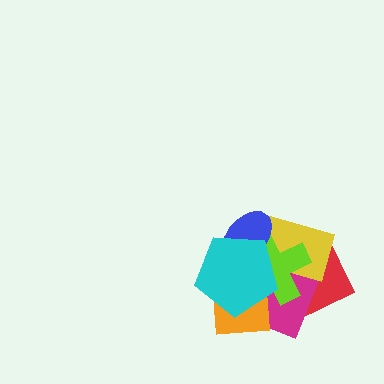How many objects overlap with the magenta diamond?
5 objects overlap with the magenta diamond.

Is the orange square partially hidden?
Yes, it is partially covered by another shape.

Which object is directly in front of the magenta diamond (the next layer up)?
The orange square is directly in front of the magenta diamond.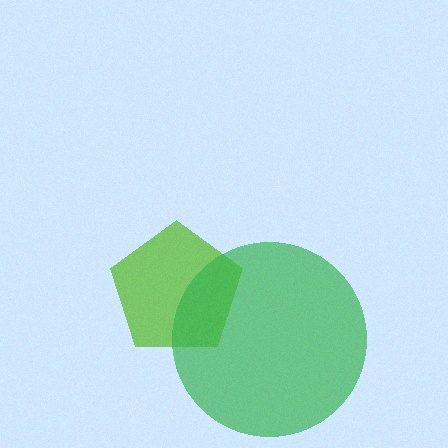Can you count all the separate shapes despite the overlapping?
Yes, there are 2 separate shapes.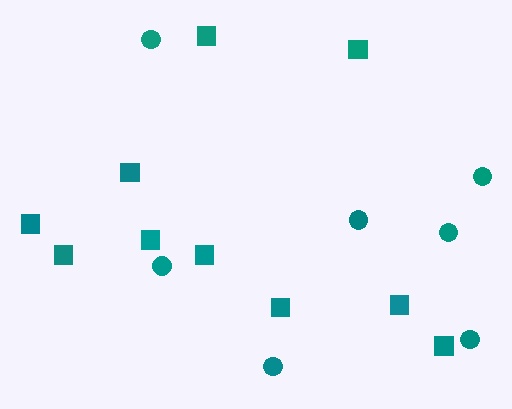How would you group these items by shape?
There are 2 groups: one group of circles (7) and one group of squares (10).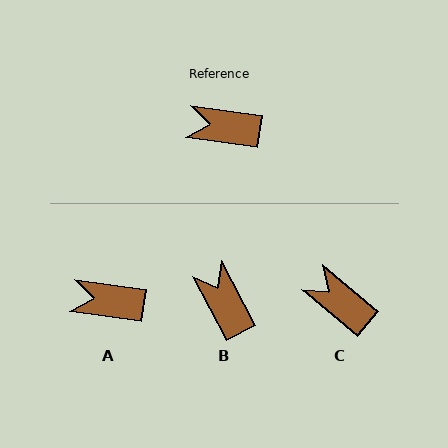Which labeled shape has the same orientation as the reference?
A.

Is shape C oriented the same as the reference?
No, it is off by about 33 degrees.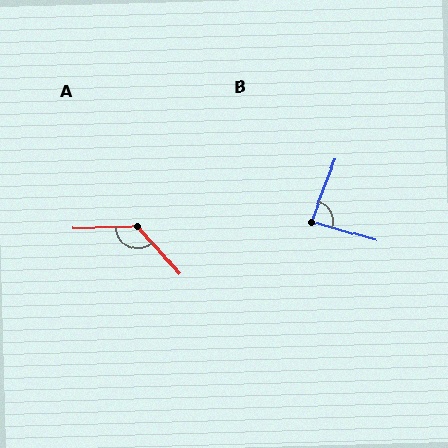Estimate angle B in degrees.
Approximately 85 degrees.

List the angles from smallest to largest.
B (85°), A (131°).